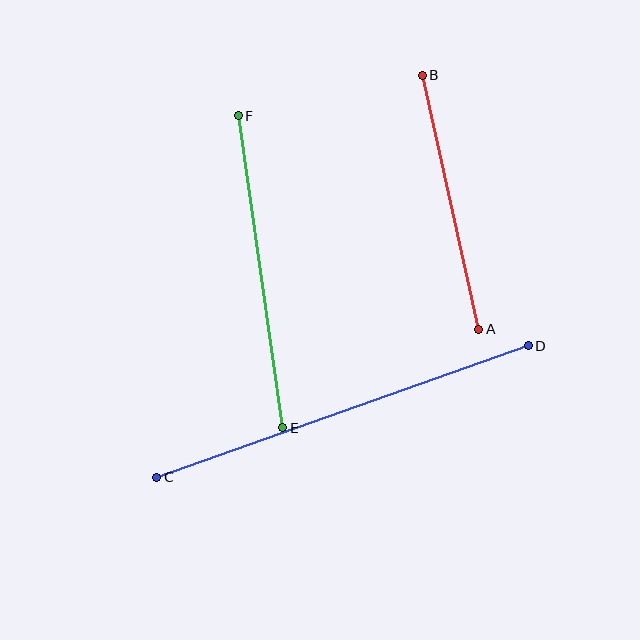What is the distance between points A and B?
The distance is approximately 260 pixels.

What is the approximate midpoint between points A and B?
The midpoint is at approximately (450, 202) pixels.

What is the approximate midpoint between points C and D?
The midpoint is at approximately (342, 412) pixels.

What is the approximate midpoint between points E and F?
The midpoint is at approximately (260, 272) pixels.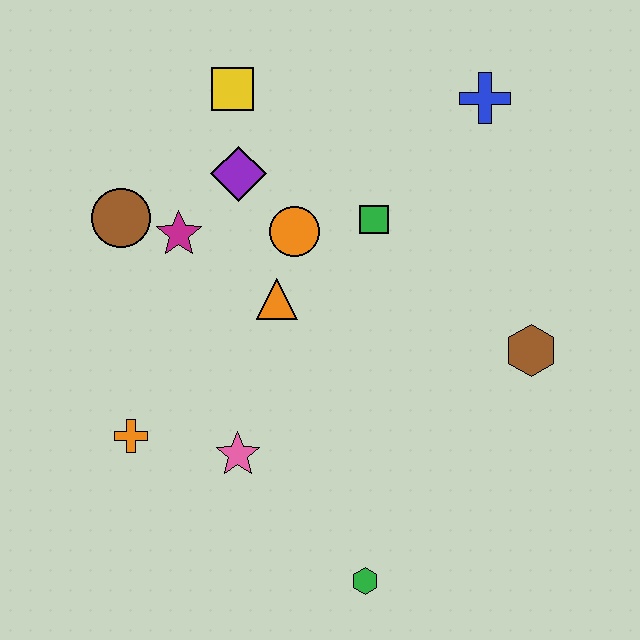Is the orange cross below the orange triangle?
Yes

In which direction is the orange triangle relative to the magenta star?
The orange triangle is to the right of the magenta star.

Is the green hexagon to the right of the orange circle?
Yes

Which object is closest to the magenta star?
The brown circle is closest to the magenta star.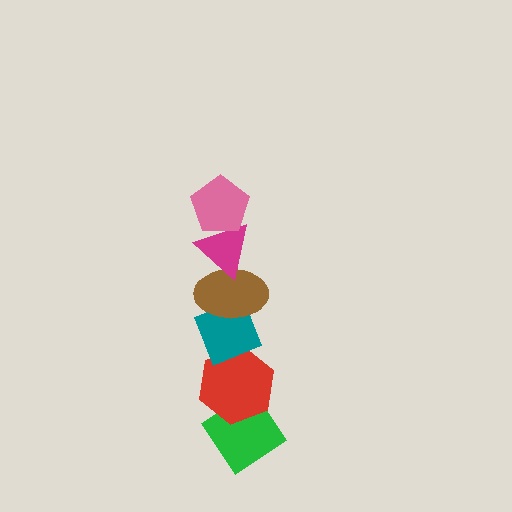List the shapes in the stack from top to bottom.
From top to bottom: the pink pentagon, the magenta triangle, the brown ellipse, the teal diamond, the red hexagon, the green diamond.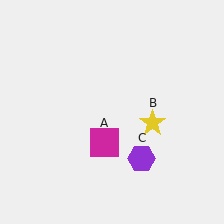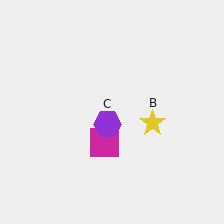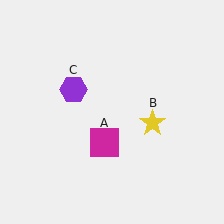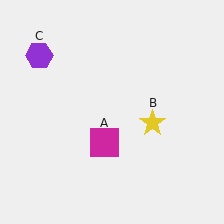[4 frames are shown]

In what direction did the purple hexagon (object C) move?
The purple hexagon (object C) moved up and to the left.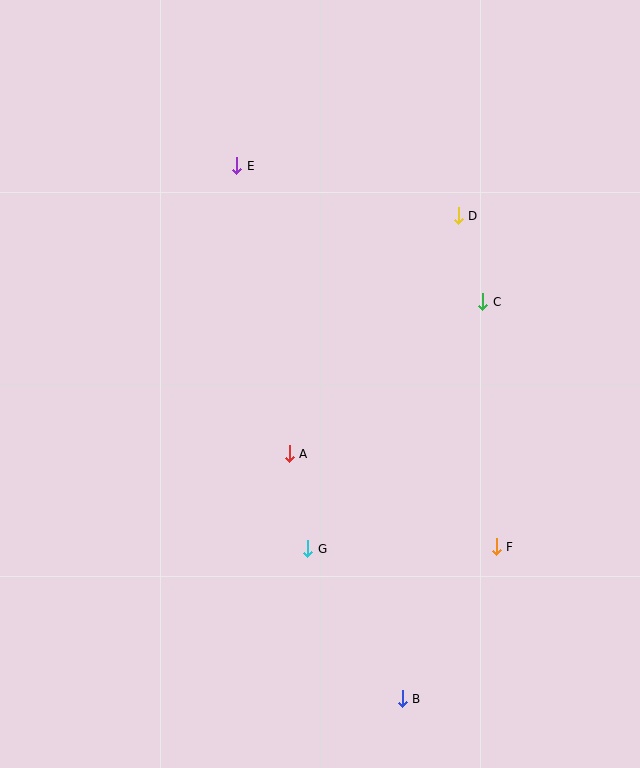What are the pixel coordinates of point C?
Point C is at (483, 302).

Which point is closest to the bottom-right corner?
Point B is closest to the bottom-right corner.